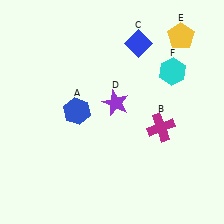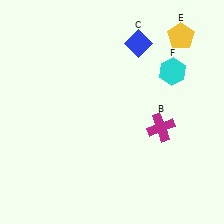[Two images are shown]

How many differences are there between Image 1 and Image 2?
There are 2 differences between the two images.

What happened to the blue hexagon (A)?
The blue hexagon (A) was removed in Image 2. It was in the top-left area of Image 1.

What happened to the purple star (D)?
The purple star (D) was removed in Image 2. It was in the top-right area of Image 1.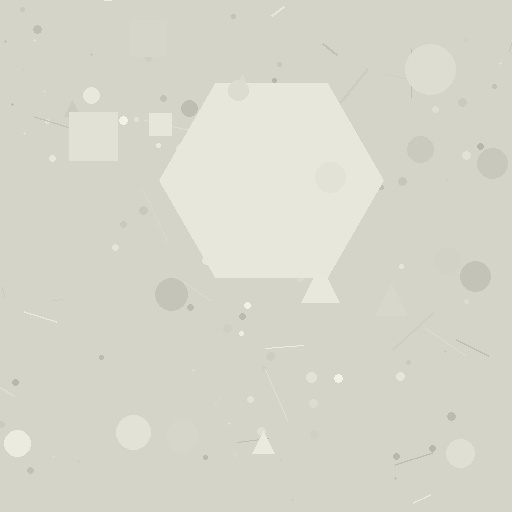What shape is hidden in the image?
A hexagon is hidden in the image.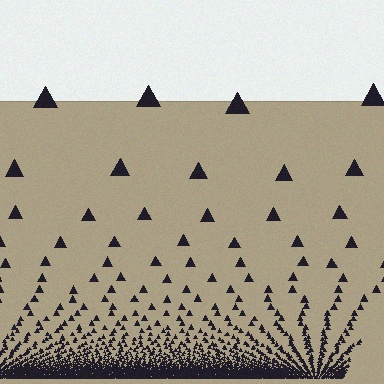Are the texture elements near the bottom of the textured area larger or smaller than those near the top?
Smaller. The gradient is inverted — elements near the bottom are smaller and denser.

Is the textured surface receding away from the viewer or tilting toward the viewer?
The surface appears to tilt toward the viewer. Texture elements get larger and sparser toward the top.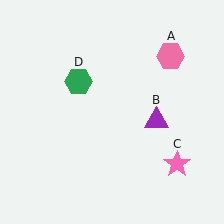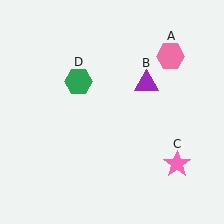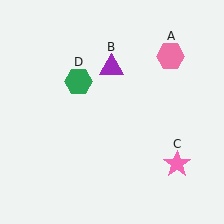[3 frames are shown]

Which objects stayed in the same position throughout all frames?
Pink hexagon (object A) and pink star (object C) and green hexagon (object D) remained stationary.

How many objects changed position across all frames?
1 object changed position: purple triangle (object B).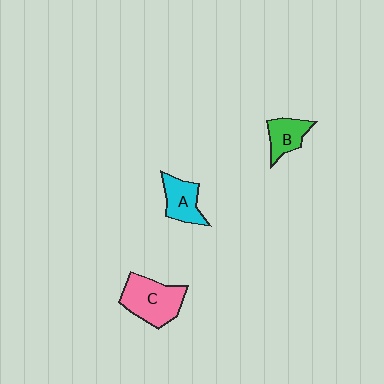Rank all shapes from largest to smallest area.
From largest to smallest: C (pink), A (cyan), B (green).